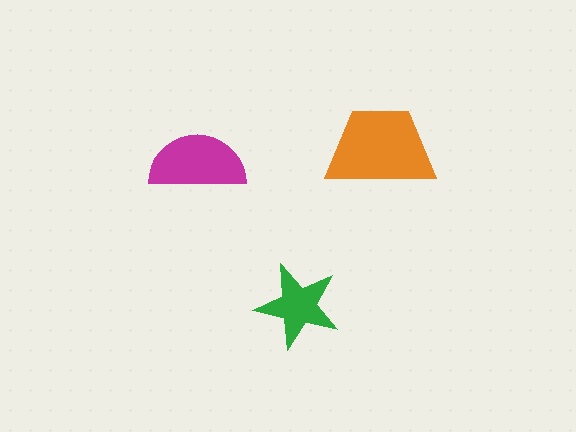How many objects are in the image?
There are 3 objects in the image.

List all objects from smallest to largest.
The green star, the magenta semicircle, the orange trapezoid.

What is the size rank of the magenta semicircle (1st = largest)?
2nd.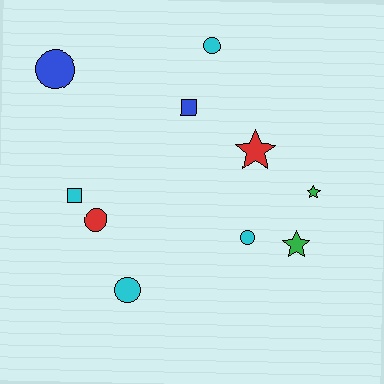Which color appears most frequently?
Cyan, with 4 objects.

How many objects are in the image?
There are 10 objects.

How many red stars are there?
There is 1 red star.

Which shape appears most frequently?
Circle, with 5 objects.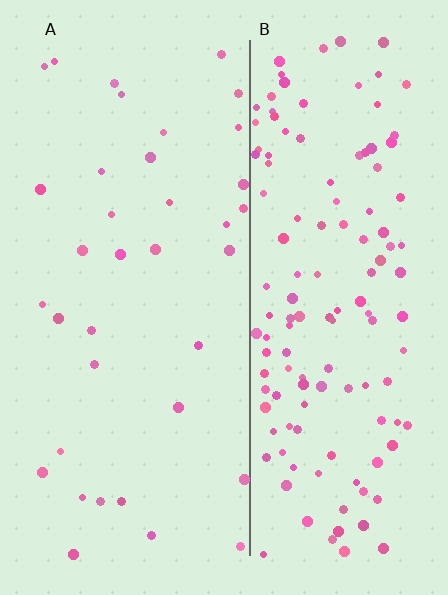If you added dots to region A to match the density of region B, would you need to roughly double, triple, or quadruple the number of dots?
Approximately quadruple.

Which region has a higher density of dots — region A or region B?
B (the right).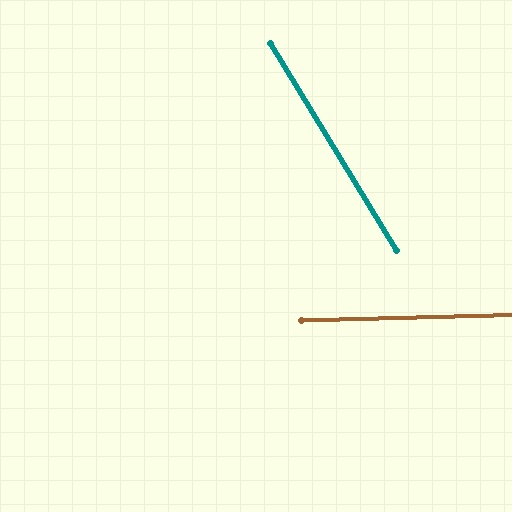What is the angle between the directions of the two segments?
Approximately 60 degrees.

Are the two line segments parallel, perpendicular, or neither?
Neither parallel nor perpendicular — they differ by about 60°.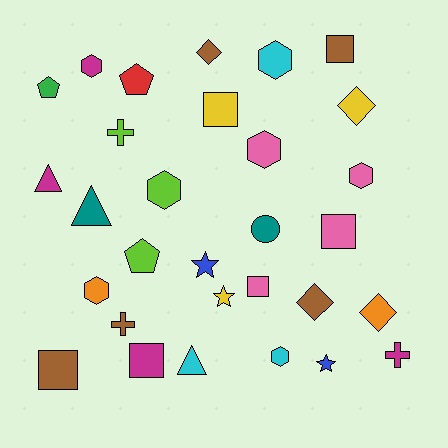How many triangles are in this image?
There are 3 triangles.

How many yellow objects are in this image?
There are 3 yellow objects.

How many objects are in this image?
There are 30 objects.